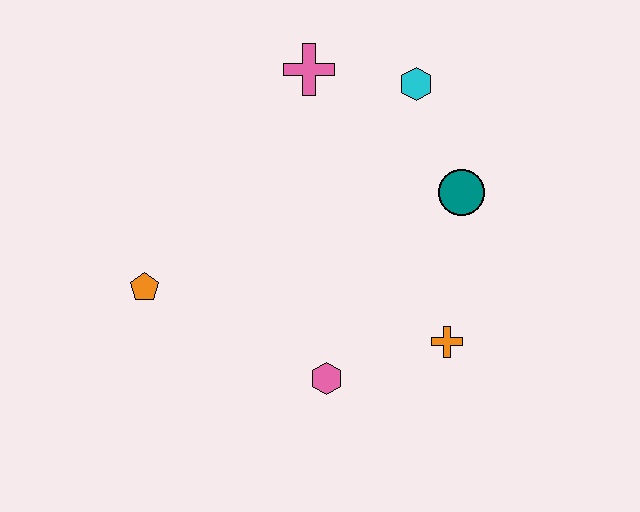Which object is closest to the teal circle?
The cyan hexagon is closest to the teal circle.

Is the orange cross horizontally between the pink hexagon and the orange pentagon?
No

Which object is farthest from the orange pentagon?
The cyan hexagon is farthest from the orange pentagon.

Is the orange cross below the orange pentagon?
Yes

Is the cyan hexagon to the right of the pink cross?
Yes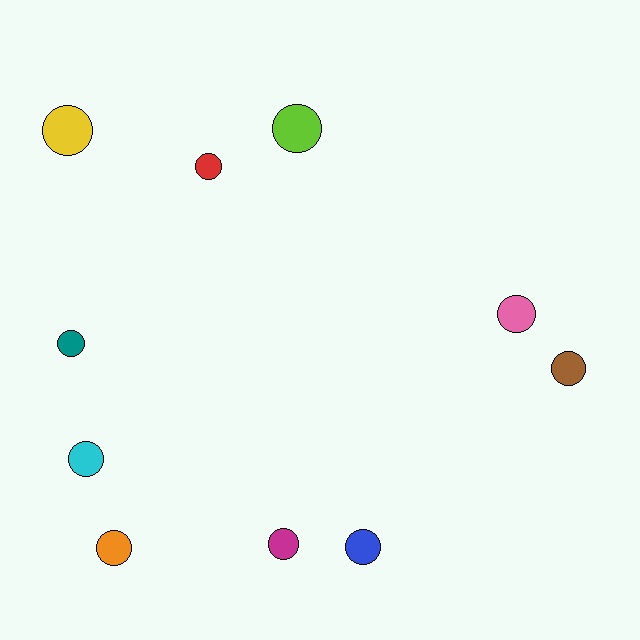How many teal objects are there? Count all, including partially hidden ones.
There is 1 teal object.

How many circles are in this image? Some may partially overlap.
There are 10 circles.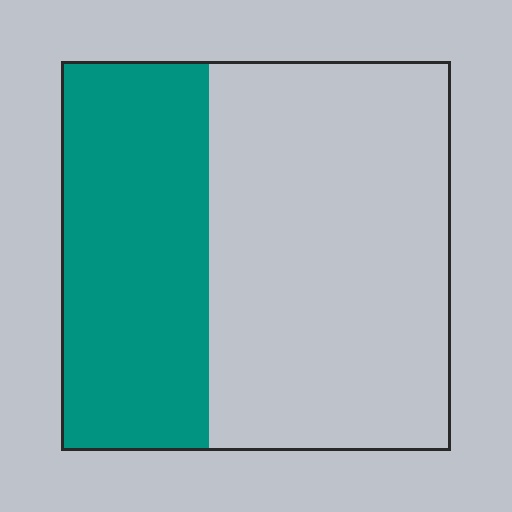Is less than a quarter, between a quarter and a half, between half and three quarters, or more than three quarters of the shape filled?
Between a quarter and a half.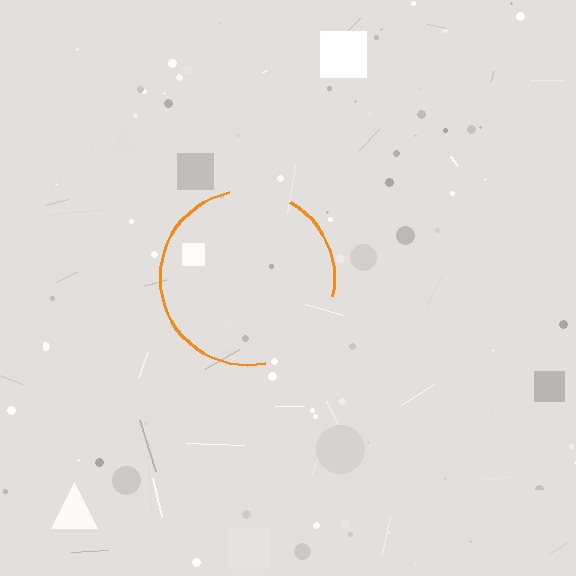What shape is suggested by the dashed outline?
The dashed outline suggests a circle.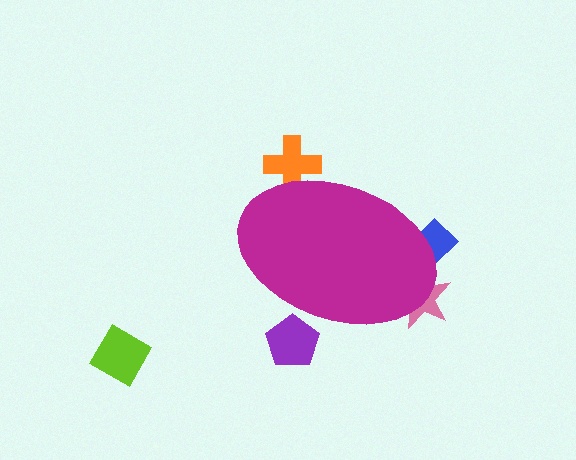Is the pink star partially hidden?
Yes, the pink star is partially hidden behind the magenta ellipse.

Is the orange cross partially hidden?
Yes, the orange cross is partially hidden behind the magenta ellipse.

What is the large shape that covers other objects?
A magenta ellipse.